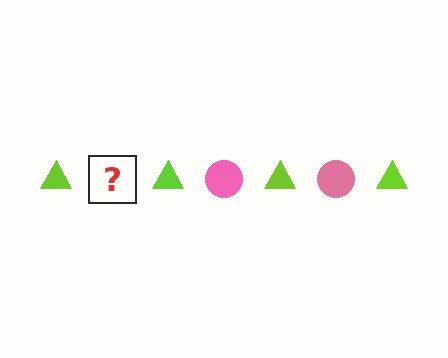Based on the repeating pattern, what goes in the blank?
The blank should be a pink circle.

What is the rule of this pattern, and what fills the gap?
The rule is that the pattern alternates between lime triangle and pink circle. The gap should be filled with a pink circle.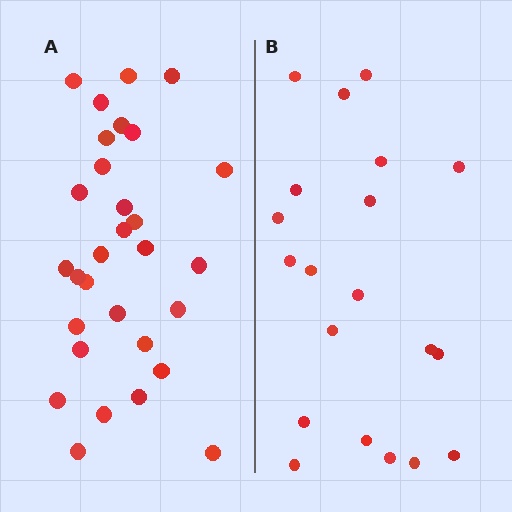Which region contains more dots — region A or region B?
Region A (the left region) has more dots.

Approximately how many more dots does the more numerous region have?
Region A has roughly 10 or so more dots than region B.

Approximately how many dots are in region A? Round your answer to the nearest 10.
About 30 dots.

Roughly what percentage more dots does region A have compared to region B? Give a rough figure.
About 50% more.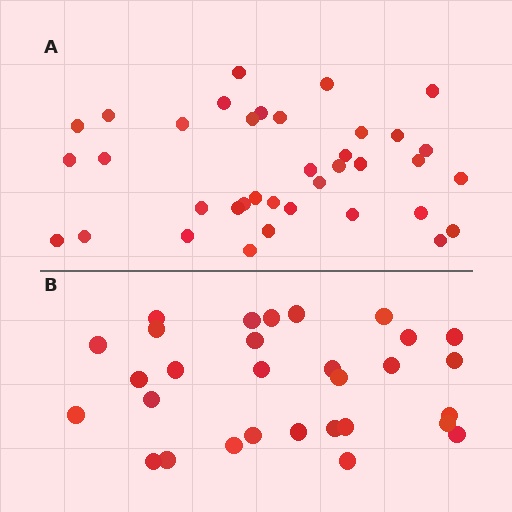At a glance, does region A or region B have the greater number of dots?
Region A (the top region) has more dots.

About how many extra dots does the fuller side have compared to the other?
Region A has roughly 8 or so more dots than region B.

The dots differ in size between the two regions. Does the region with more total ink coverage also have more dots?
No. Region B has more total ink coverage because its dots are larger, but region A actually contains more individual dots. Total area can be misleading — the number of items is what matters here.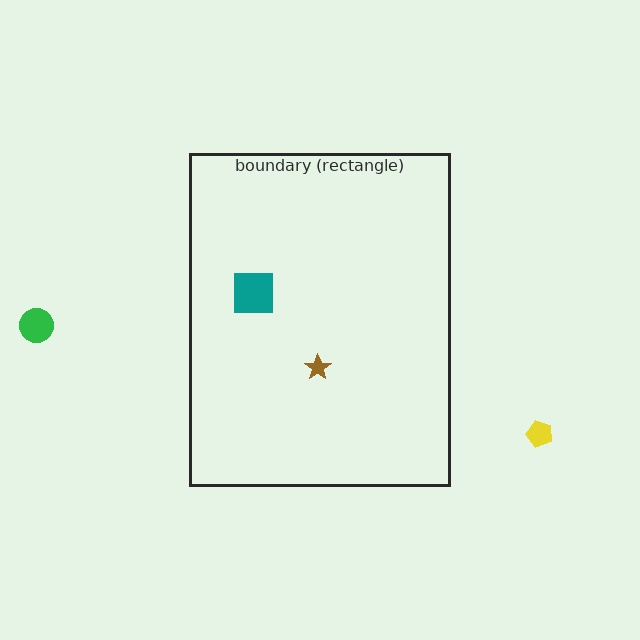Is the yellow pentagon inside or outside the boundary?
Outside.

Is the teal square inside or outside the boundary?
Inside.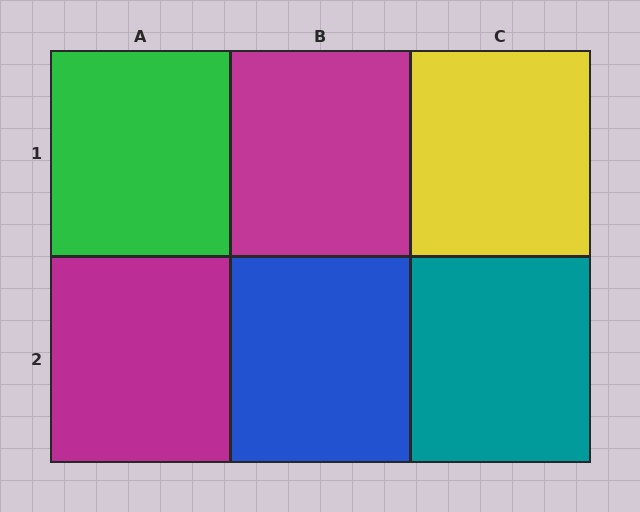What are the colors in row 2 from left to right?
Magenta, blue, teal.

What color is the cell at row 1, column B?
Magenta.